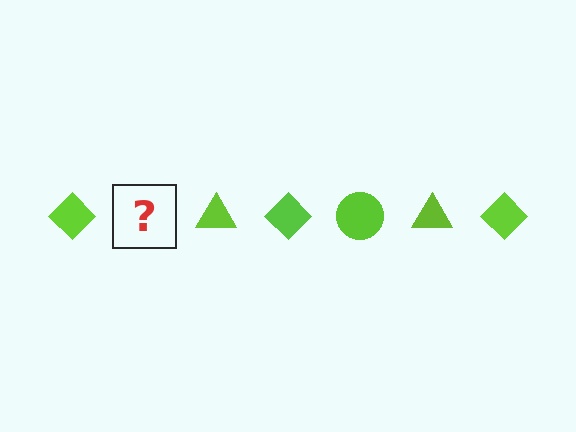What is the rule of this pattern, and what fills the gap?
The rule is that the pattern cycles through diamond, circle, triangle shapes in lime. The gap should be filled with a lime circle.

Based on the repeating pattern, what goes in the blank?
The blank should be a lime circle.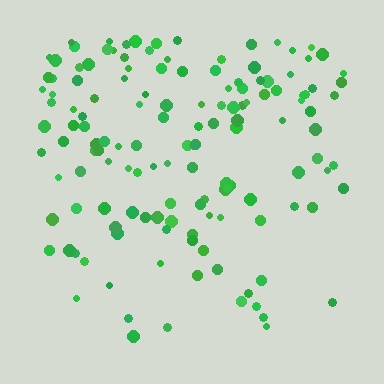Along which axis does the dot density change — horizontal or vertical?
Vertical.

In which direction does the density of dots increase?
From bottom to top, with the top side densest.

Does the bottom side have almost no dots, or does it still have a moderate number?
Still a moderate number, just noticeably fewer than the top.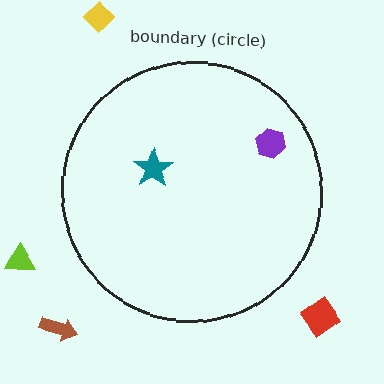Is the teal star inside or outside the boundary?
Inside.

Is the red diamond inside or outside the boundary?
Outside.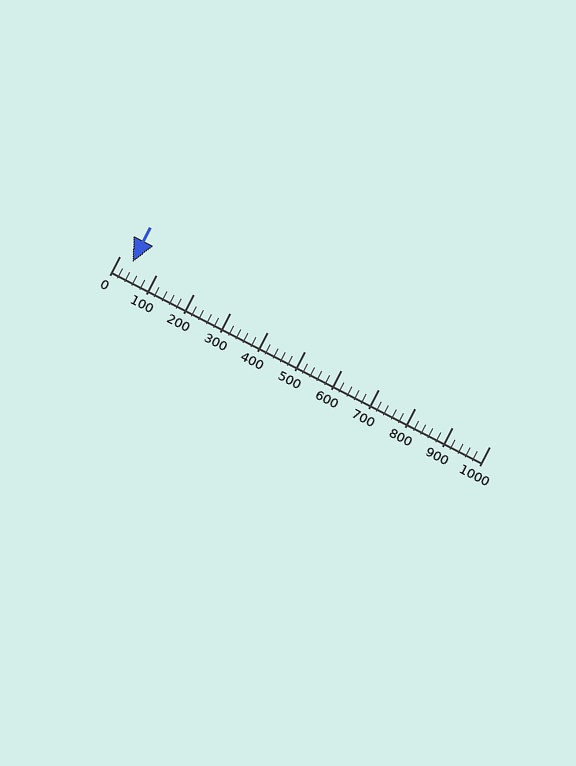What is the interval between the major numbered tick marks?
The major tick marks are spaced 100 units apart.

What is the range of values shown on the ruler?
The ruler shows values from 0 to 1000.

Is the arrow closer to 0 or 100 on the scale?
The arrow is closer to 0.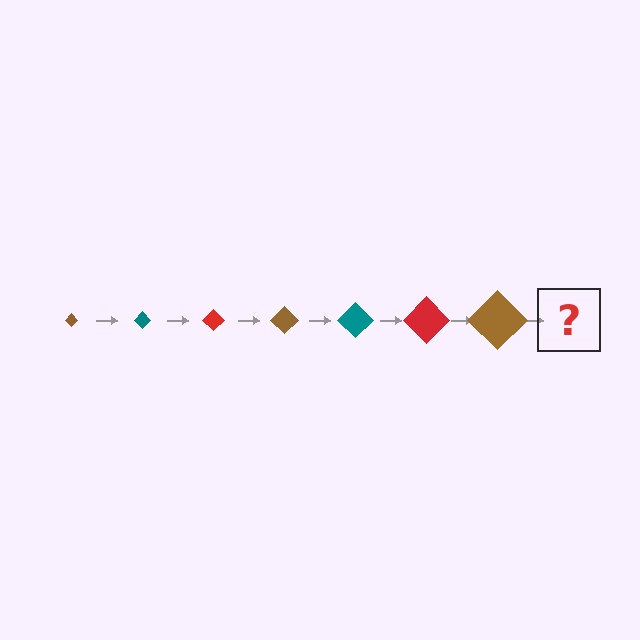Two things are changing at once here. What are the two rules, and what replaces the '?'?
The two rules are that the diamond grows larger each step and the color cycles through brown, teal, and red. The '?' should be a teal diamond, larger than the previous one.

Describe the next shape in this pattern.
It should be a teal diamond, larger than the previous one.